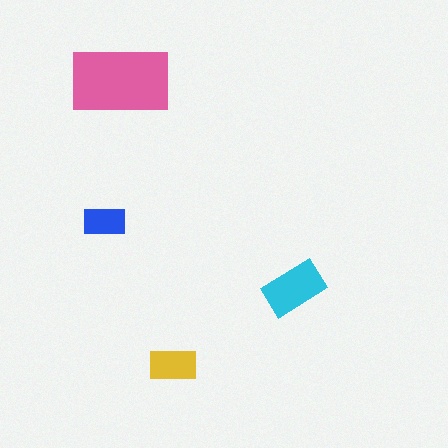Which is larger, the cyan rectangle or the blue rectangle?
The cyan one.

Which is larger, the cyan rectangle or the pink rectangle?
The pink one.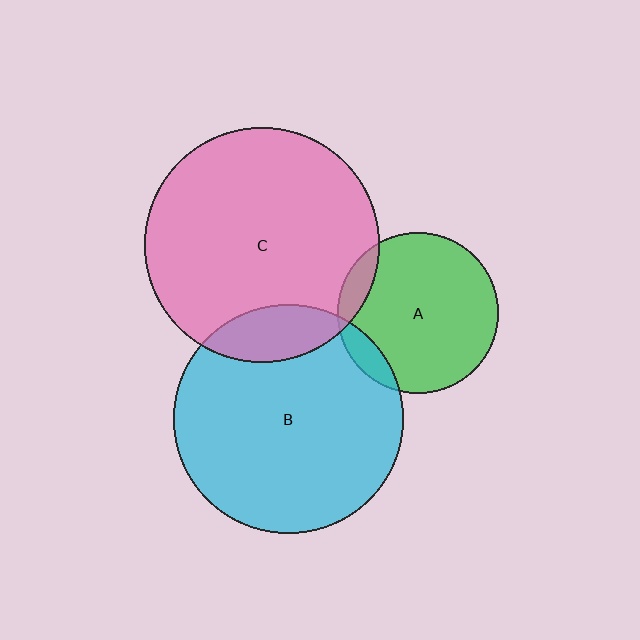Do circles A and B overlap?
Yes.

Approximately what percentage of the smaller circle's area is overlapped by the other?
Approximately 10%.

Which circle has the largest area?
Circle C (pink).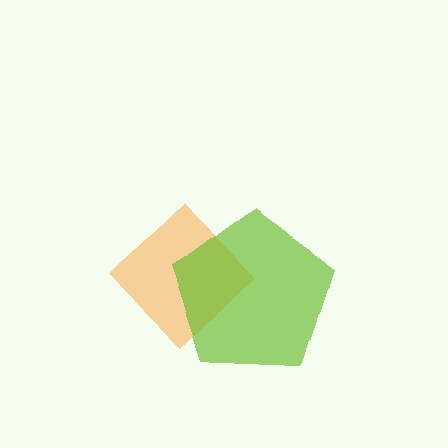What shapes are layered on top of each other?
The layered shapes are: an orange diamond, a lime pentagon.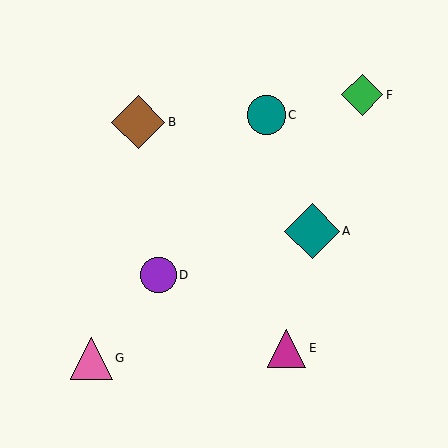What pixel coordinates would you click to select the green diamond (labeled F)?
Click at (362, 95) to select the green diamond F.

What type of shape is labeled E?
Shape E is a magenta triangle.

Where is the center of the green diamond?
The center of the green diamond is at (362, 95).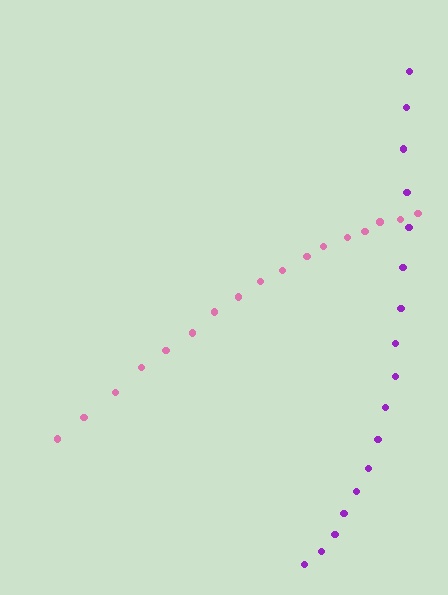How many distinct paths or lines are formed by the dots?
There are 2 distinct paths.